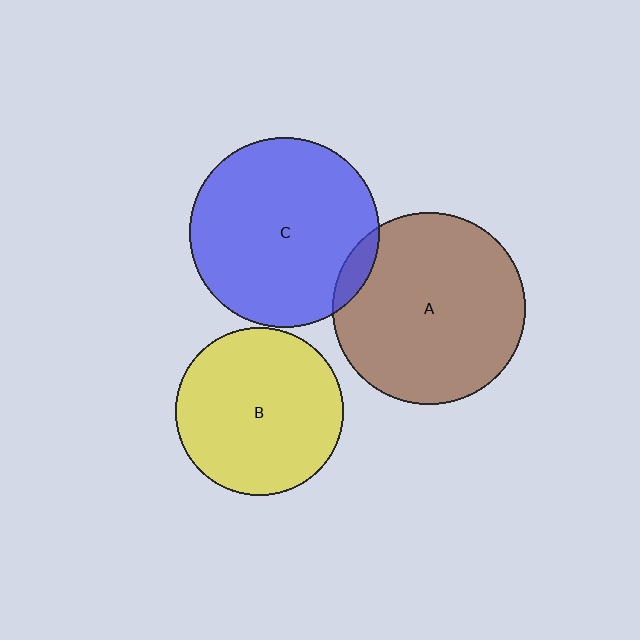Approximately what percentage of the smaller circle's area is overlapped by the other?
Approximately 5%.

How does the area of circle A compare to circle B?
Approximately 1.3 times.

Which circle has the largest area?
Circle A (brown).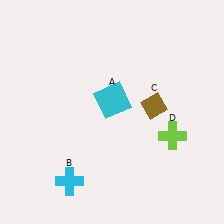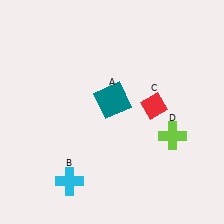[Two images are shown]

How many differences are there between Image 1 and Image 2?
There are 2 differences between the two images.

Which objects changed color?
A changed from cyan to teal. C changed from brown to red.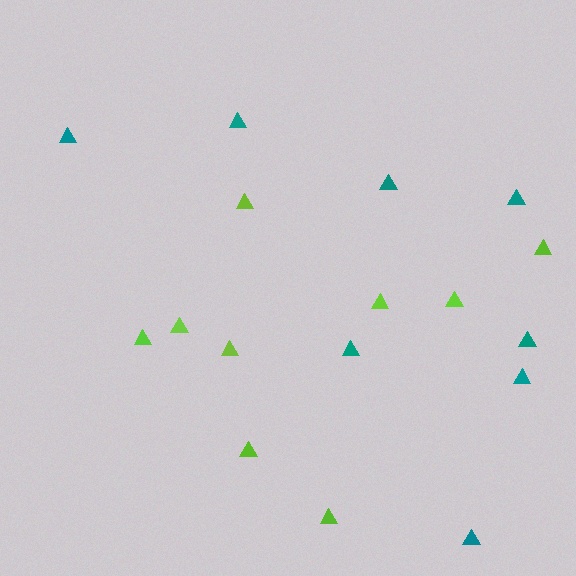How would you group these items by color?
There are 2 groups: one group of teal triangles (8) and one group of lime triangles (9).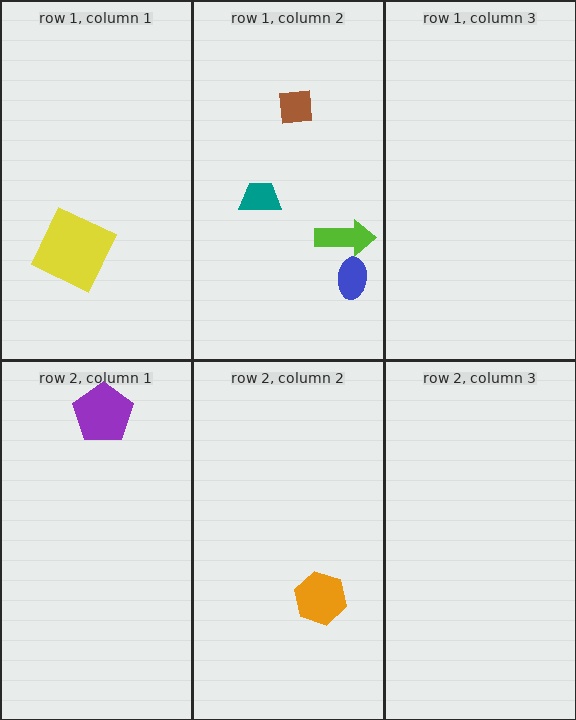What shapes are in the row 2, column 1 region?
The purple pentagon.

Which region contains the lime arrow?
The row 1, column 2 region.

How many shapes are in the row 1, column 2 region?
4.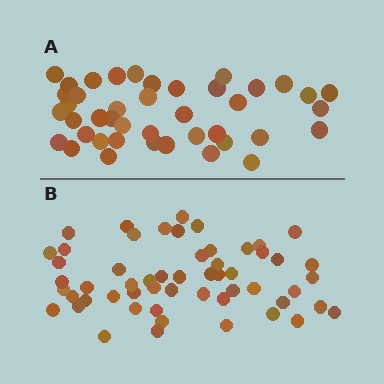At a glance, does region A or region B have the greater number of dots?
Region B (the bottom region) has more dots.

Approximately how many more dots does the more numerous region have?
Region B has approximately 15 more dots than region A.